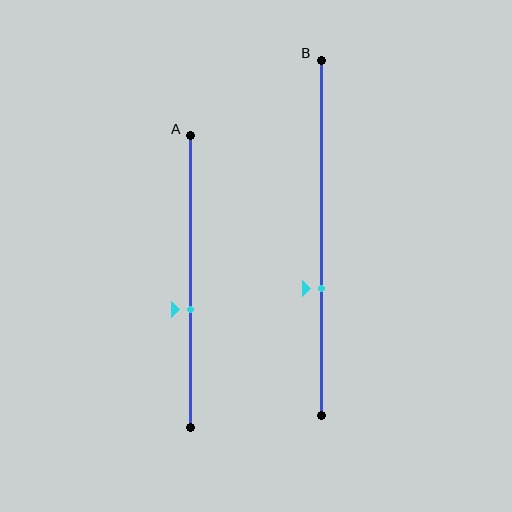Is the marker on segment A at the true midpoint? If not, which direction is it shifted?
No, the marker on segment A is shifted downward by about 10% of the segment length.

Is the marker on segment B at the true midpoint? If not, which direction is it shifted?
No, the marker on segment B is shifted downward by about 14% of the segment length.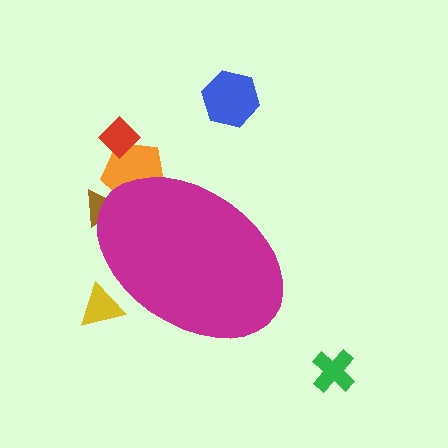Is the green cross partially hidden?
No, the green cross is fully visible.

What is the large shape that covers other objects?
A magenta ellipse.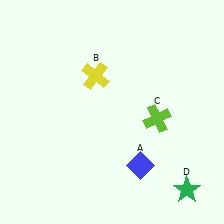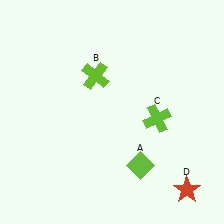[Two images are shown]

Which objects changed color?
A changed from blue to lime. B changed from yellow to lime. D changed from green to red.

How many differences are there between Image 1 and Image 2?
There are 3 differences between the two images.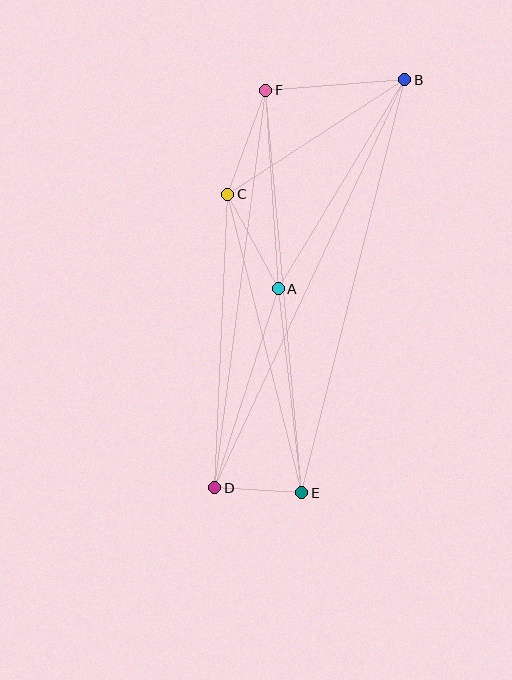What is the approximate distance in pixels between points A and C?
The distance between A and C is approximately 107 pixels.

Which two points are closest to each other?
Points D and E are closest to each other.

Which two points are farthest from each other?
Points B and D are farthest from each other.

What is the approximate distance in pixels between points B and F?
The distance between B and F is approximately 140 pixels.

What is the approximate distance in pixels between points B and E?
The distance between B and E is approximately 426 pixels.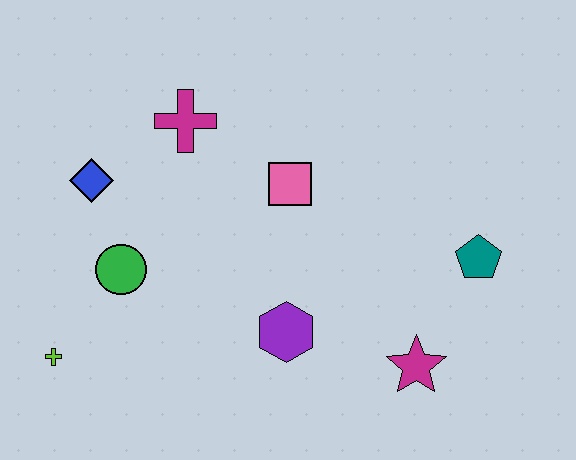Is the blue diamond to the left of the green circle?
Yes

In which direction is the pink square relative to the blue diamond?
The pink square is to the right of the blue diamond.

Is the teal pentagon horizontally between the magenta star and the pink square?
No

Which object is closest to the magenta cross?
The blue diamond is closest to the magenta cross.